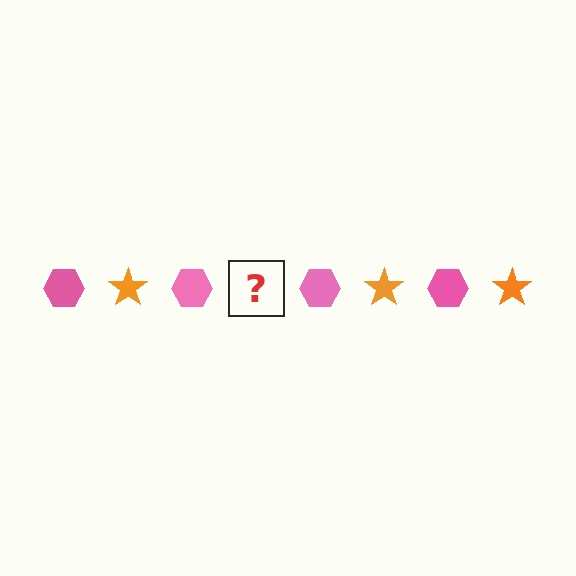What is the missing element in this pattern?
The missing element is an orange star.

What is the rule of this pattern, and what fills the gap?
The rule is that the pattern alternates between pink hexagon and orange star. The gap should be filled with an orange star.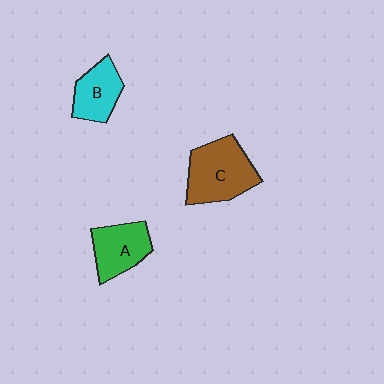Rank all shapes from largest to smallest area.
From largest to smallest: C (brown), A (green), B (cyan).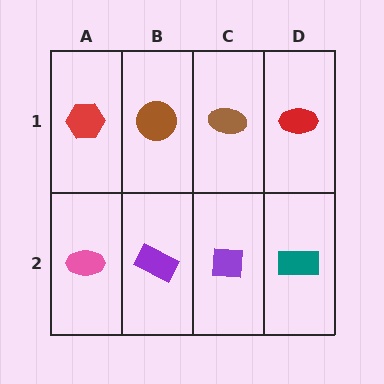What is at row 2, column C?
A purple square.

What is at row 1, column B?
A brown circle.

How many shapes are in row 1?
4 shapes.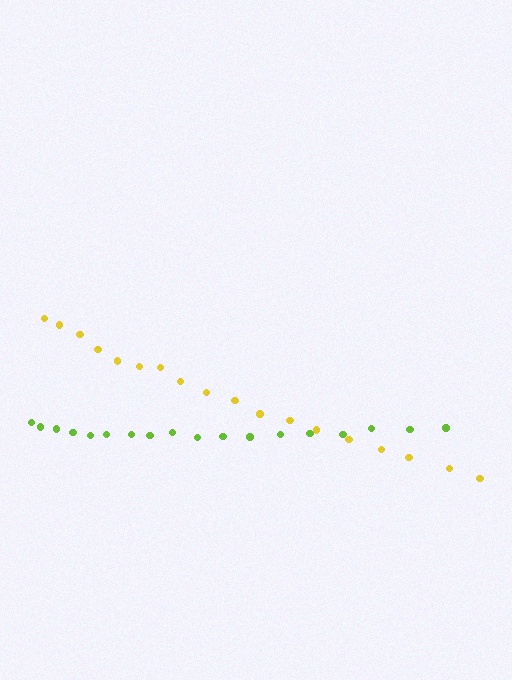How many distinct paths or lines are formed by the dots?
There are 2 distinct paths.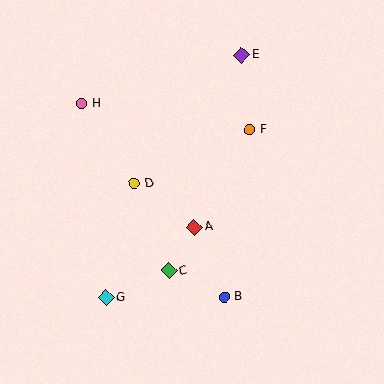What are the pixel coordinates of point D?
Point D is at (134, 183).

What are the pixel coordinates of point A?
Point A is at (194, 227).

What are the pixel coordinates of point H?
Point H is at (81, 104).